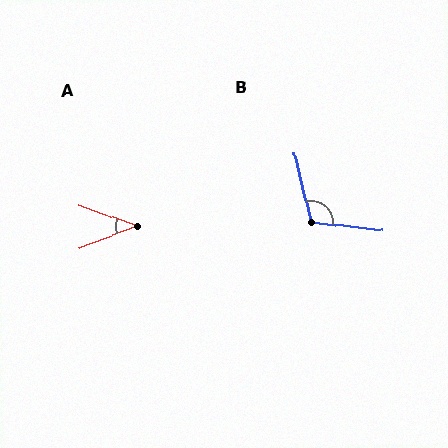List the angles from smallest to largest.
A (40°), B (110°).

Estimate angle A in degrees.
Approximately 40 degrees.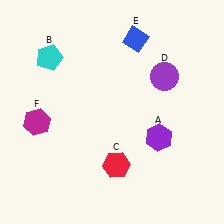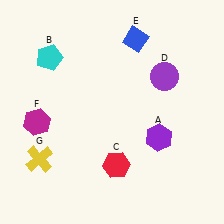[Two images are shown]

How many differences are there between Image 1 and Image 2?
There is 1 difference between the two images.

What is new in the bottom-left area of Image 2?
A yellow cross (G) was added in the bottom-left area of Image 2.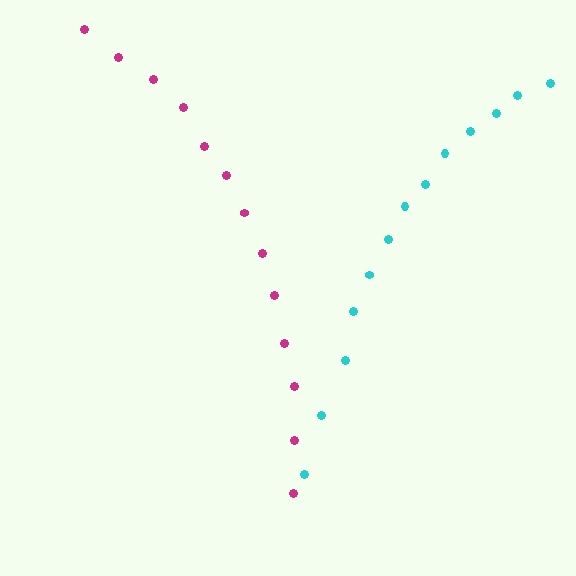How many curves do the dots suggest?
There are 2 distinct paths.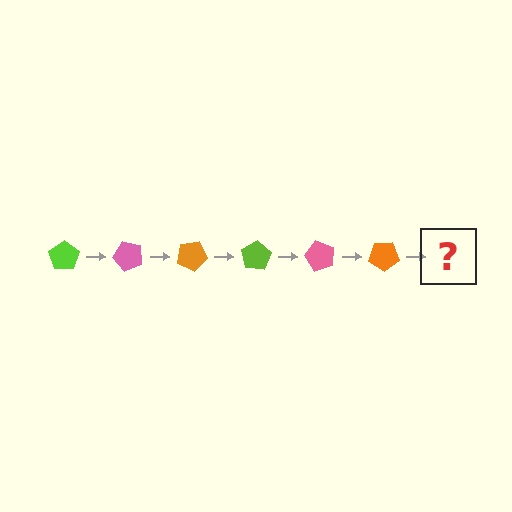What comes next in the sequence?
The next element should be a lime pentagon, rotated 300 degrees from the start.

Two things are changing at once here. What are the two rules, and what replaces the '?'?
The two rules are that it rotates 50 degrees each step and the color cycles through lime, pink, and orange. The '?' should be a lime pentagon, rotated 300 degrees from the start.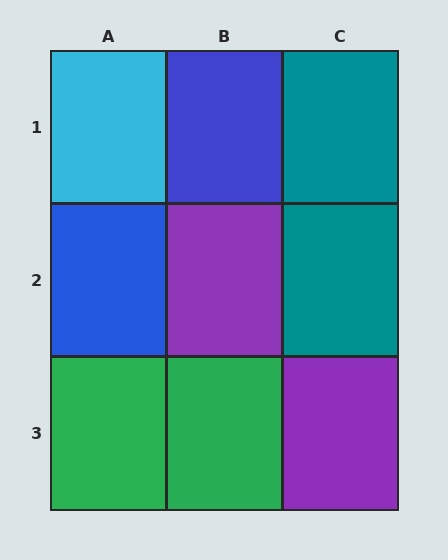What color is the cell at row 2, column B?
Purple.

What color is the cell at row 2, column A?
Blue.